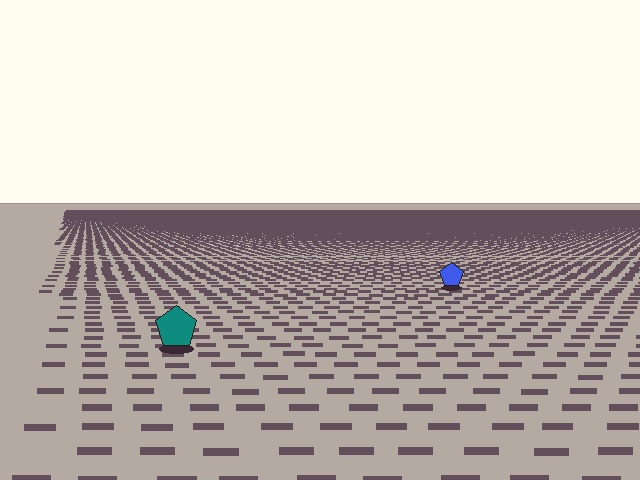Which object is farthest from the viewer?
The blue pentagon is farthest from the viewer. It appears smaller and the ground texture around it is denser.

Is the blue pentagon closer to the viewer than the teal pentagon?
No. The teal pentagon is closer — you can tell from the texture gradient: the ground texture is coarser near it.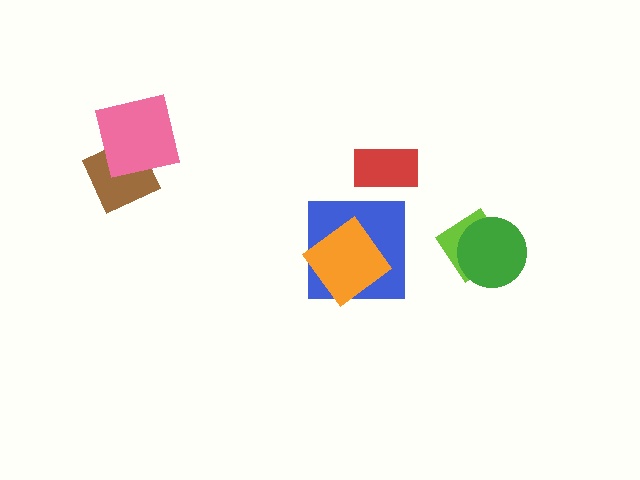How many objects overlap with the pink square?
1 object overlaps with the pink square.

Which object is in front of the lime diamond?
The green circle is in front of the lime diamond.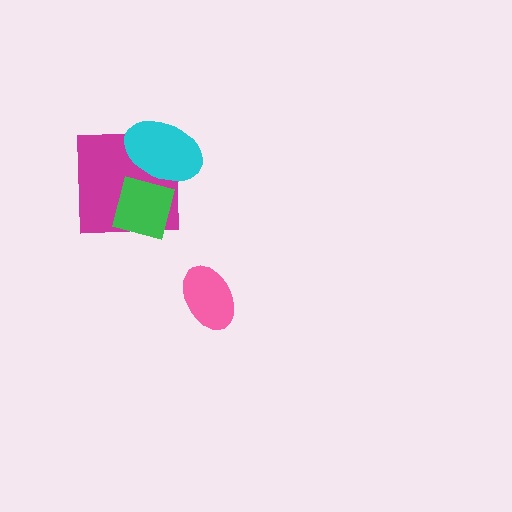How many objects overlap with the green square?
2 objects overlap with the green square.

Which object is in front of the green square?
The cyan ellipse is in front of the green square.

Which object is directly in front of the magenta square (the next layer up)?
The green square is directly in front of the magenta square.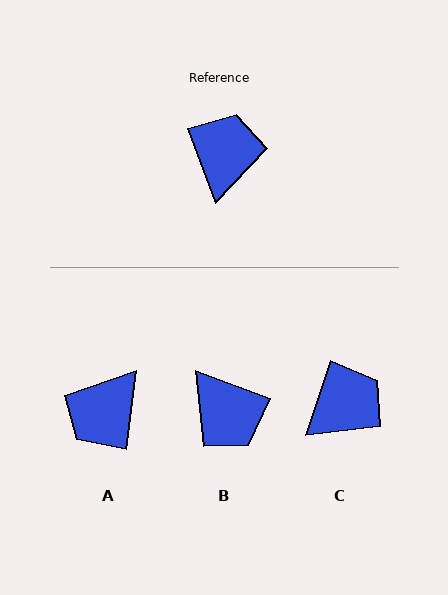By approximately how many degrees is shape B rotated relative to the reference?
Approximately 131 degrees clockwise.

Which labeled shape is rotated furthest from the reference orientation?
A, about 152 degrees away.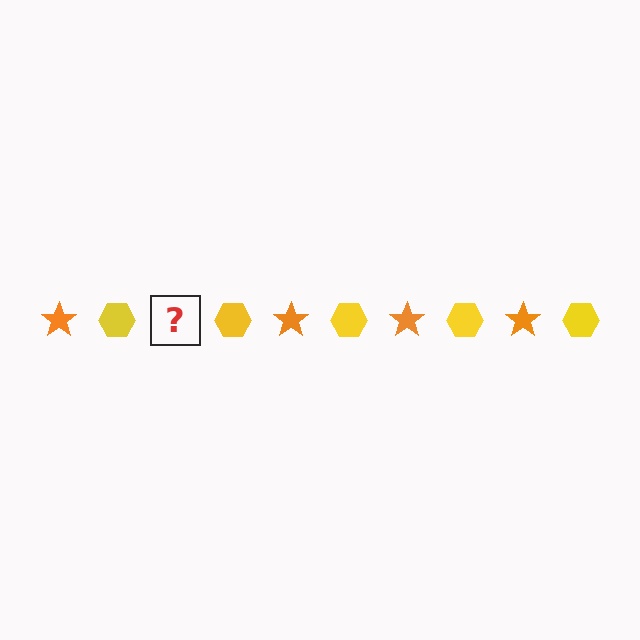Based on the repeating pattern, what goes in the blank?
The blank should be an orange star.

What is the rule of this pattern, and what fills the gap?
The rule is that the pattern alternates between orange star and yellow hexagon. The gap should be filled with an orange star.